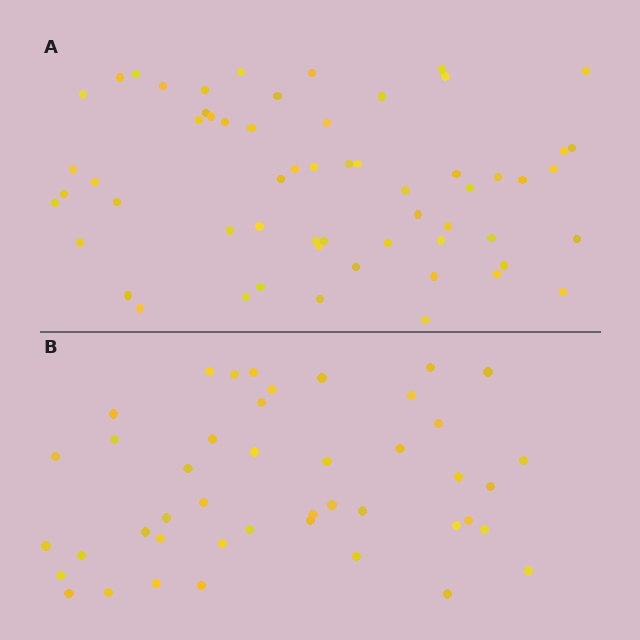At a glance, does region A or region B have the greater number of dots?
Region A (the top region) has more dots.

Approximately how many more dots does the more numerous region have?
Region A has approximately 15 more dots than region B.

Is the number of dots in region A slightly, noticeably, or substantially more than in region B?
Region A has noticeably more, but not dramatically so. The ratio is roughly 1.3 to 1.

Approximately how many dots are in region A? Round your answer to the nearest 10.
About 60 dots. (The exact count is 59, which rounds to 60.)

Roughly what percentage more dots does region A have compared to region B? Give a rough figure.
About 35% more.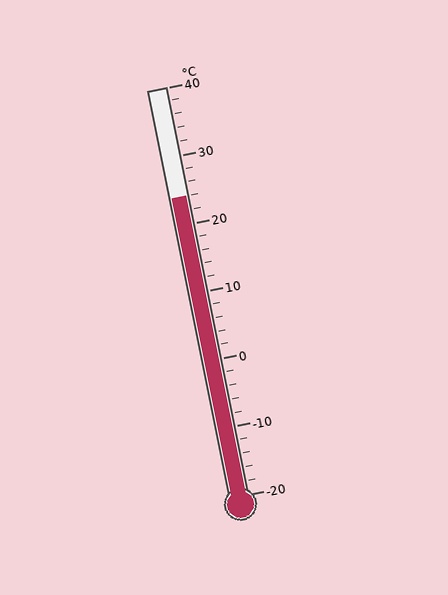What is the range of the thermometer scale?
The thermometer scale ranges from -20°C to 40°C.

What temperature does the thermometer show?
The thermometer shows approximately 24°C.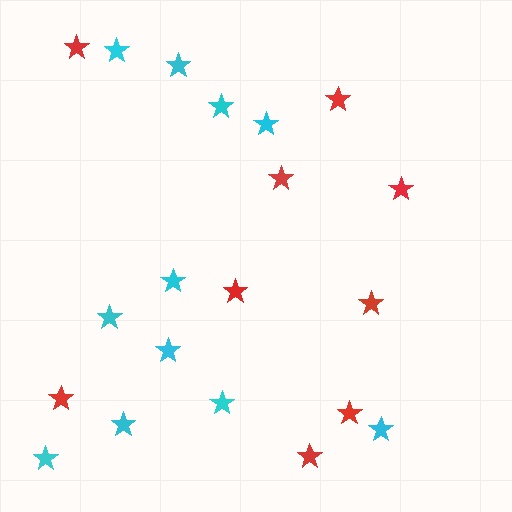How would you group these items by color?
There are 2 groups: one group of red stars (9) and one group of cyan stars (11).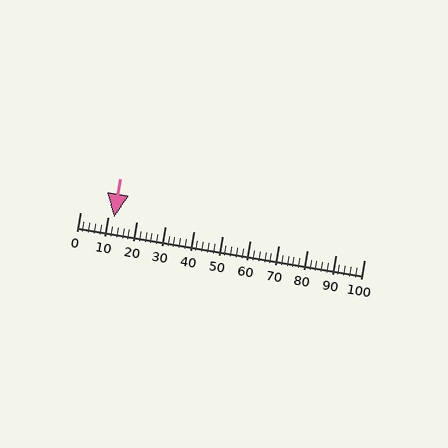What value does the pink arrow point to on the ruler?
The pink arrow points to approximately 12.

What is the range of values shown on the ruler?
The ruler shows values from 0 to 100.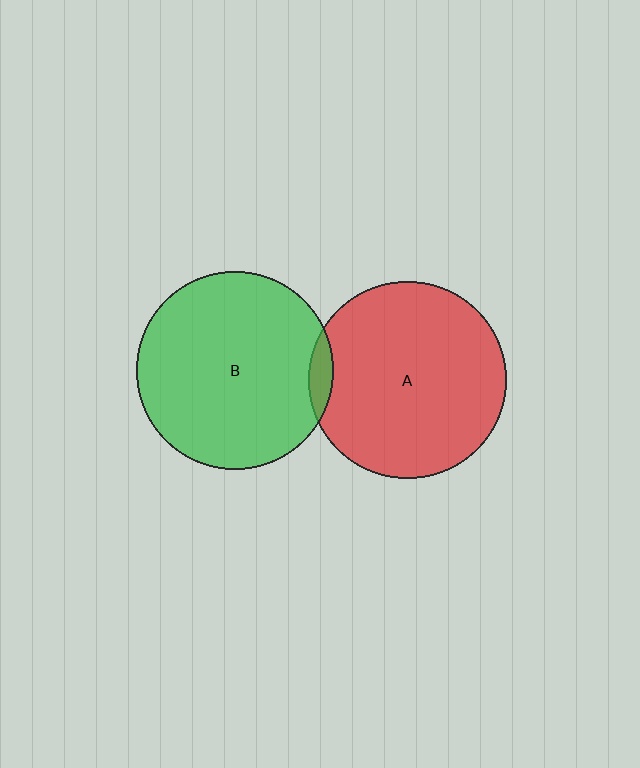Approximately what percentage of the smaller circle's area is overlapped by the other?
Approximately 5%.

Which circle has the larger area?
Circle B (green).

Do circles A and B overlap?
Yes.